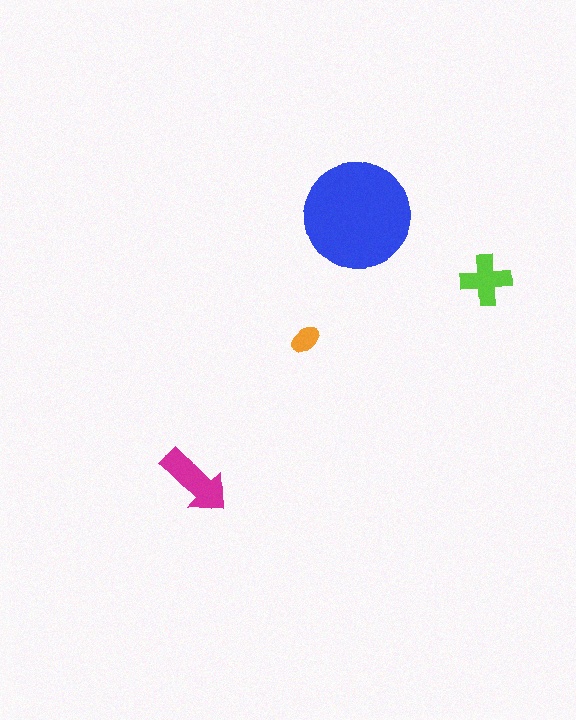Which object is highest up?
The blue circle is topmost.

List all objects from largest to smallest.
The blue circle, the magenta arrow, the lime cross, the orange ellipse.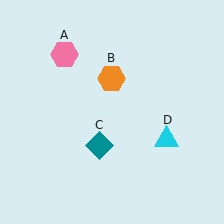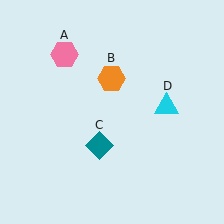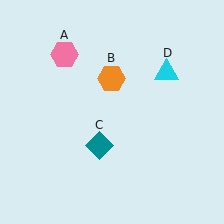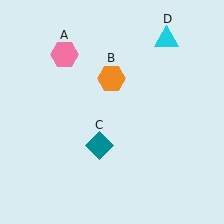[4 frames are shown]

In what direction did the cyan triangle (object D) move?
The cyan triangle (object D) moved up.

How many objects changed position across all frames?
1 object changed position: cyan triangle (object D).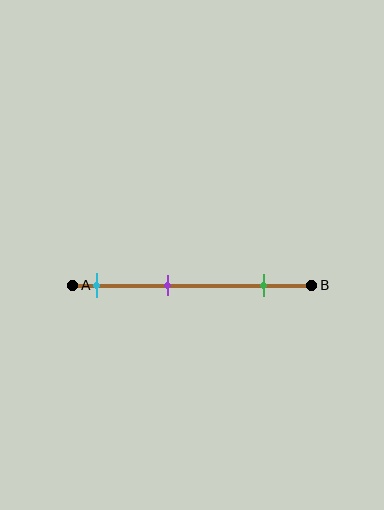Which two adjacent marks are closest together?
The cyan and purple marks are the closest adjacent pair.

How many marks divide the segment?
There are 3 marks dividing the segment.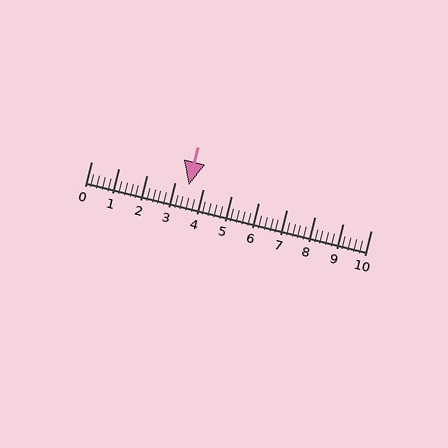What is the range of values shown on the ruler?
The ruler shows values from 0 to 10.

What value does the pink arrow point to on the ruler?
The pink arrow points to approximately 3.5.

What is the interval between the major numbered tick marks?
The major tick marks are spaced 1 units apart.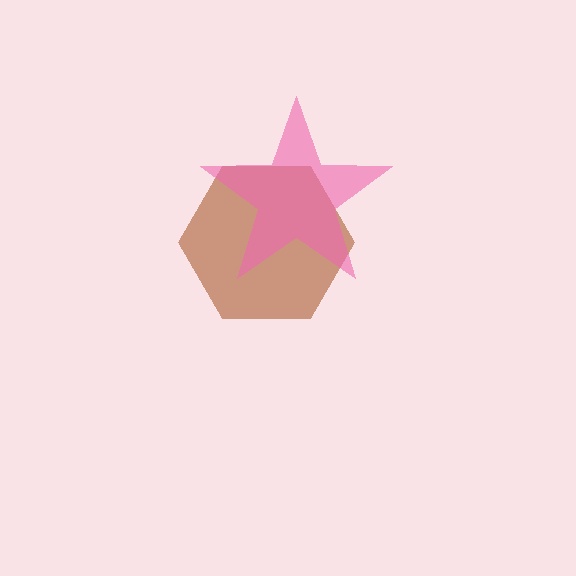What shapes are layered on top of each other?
The layered shapes are: a brown hexagon, a pink star.